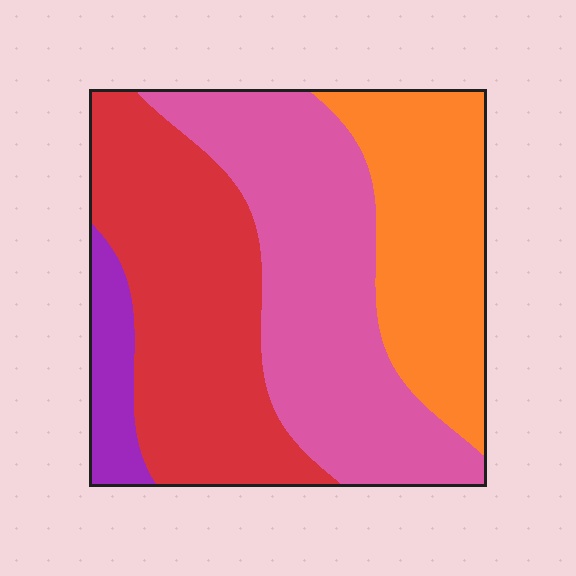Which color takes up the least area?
Purple, at roughly 5%.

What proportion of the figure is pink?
Pink covers about 35% of the figure.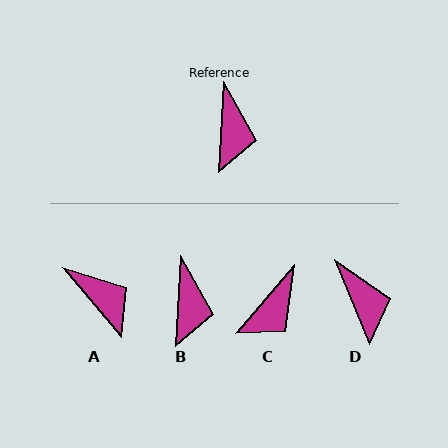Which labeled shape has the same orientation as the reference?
B.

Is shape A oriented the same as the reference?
No, it is off by about 44 degrees.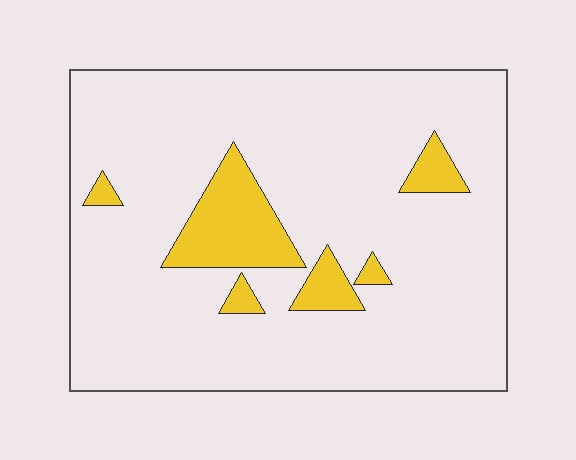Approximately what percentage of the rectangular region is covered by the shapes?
Approximately 10%.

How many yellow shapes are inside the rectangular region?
6.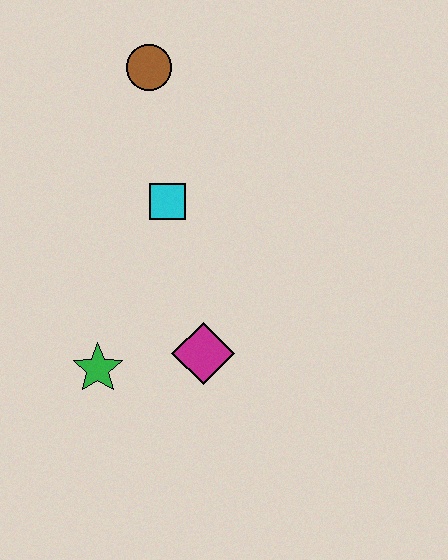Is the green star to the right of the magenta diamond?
No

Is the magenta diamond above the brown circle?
No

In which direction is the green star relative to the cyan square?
The green star is below the cyan square.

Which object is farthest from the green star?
The brown circle is farthest from the green star.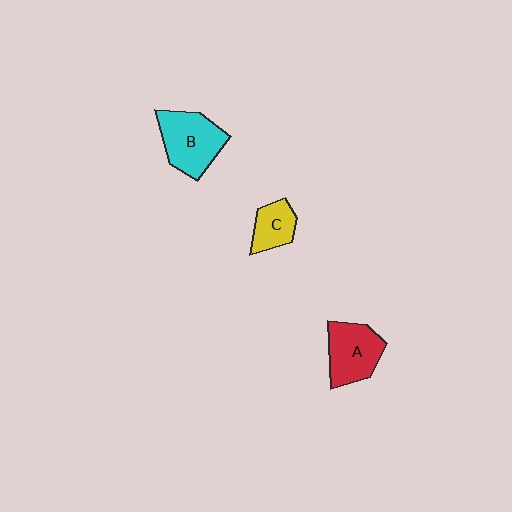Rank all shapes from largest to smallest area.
From largest to smallest: B (cyan), A (red), C (yellow).